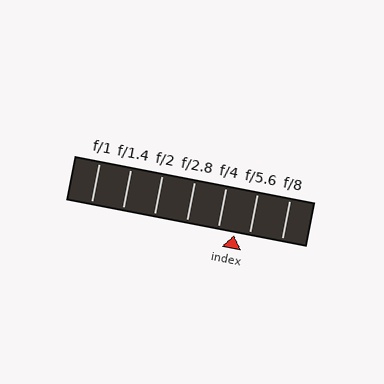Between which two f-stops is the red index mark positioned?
The index mark is between f/4 and f/5.6.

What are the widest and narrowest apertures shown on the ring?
The widest aperture shown is f/1 and the narrowest is f/8.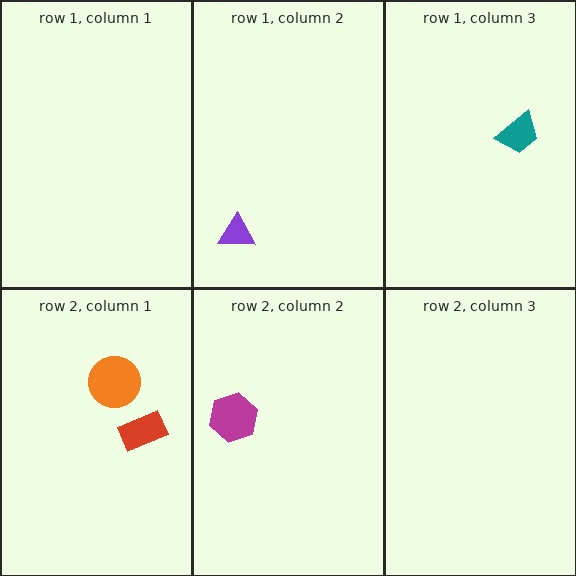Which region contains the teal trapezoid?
The row 1, column 3 region.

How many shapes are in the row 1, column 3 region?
1.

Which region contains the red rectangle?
The row 2, column 1 region.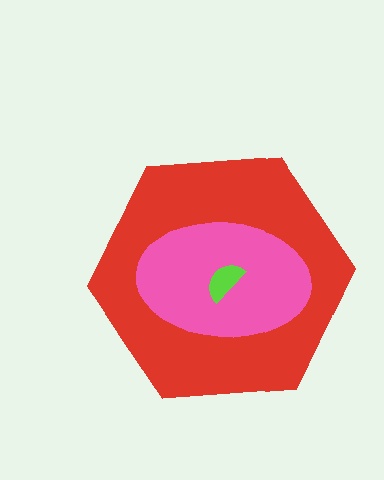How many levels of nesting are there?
3.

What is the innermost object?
The lime semicircle.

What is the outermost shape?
The red hexagon.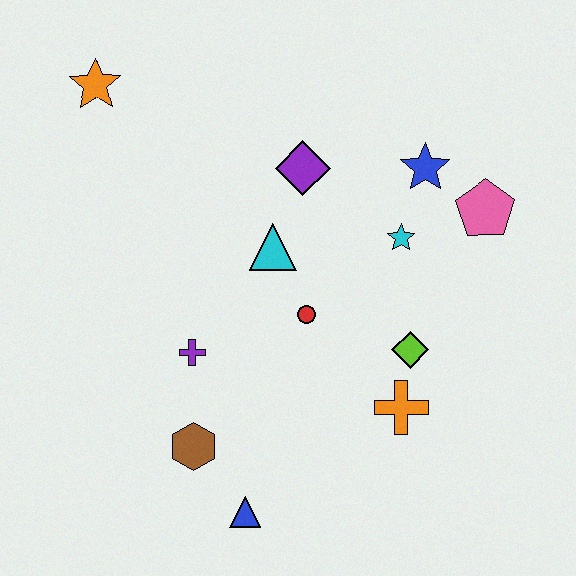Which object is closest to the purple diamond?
The cyan triangle is closest to the purple diamond.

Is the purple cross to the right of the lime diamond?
No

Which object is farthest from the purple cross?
The pink pentagon is farthest from the purple cross.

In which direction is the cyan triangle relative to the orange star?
The cyan triangle is to the right of the orange star.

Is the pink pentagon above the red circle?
Yes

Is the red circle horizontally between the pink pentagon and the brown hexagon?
Yes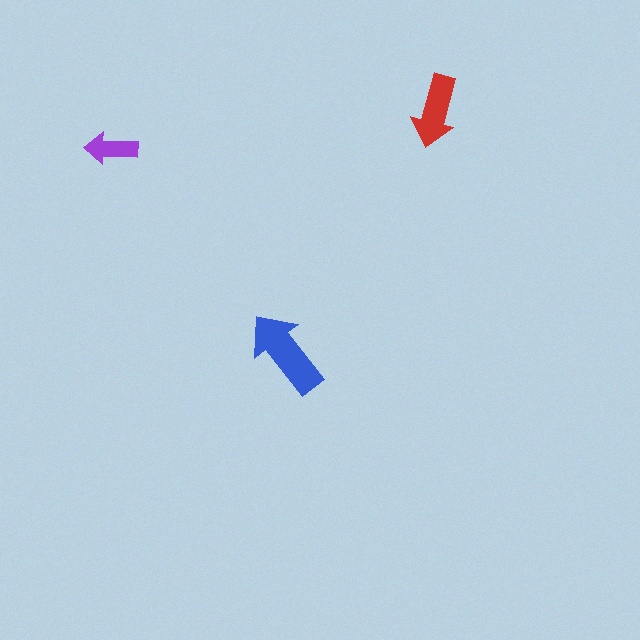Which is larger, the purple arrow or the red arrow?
The red one.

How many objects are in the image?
There are 3 objects in the image.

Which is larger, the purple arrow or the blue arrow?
The blue one.